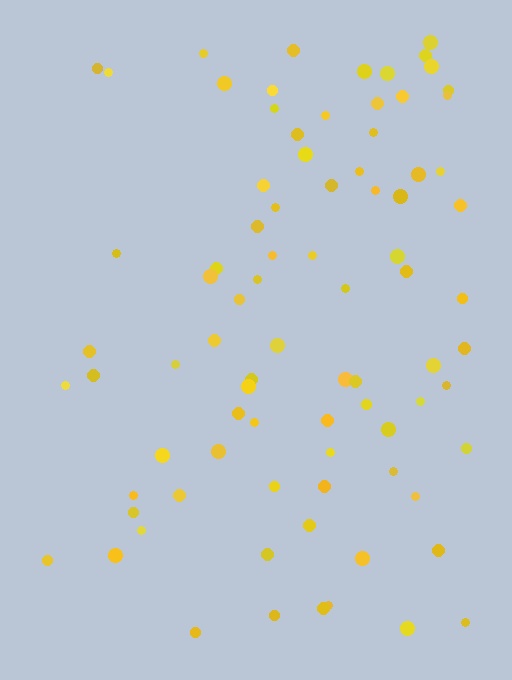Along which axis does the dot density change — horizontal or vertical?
Horizontal.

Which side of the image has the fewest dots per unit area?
The left.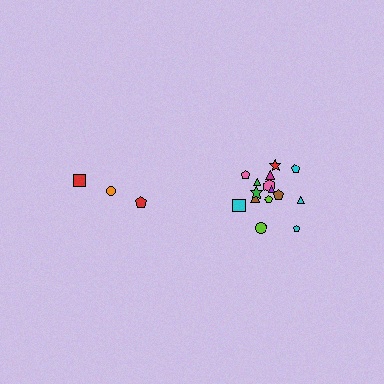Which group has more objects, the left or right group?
The right group.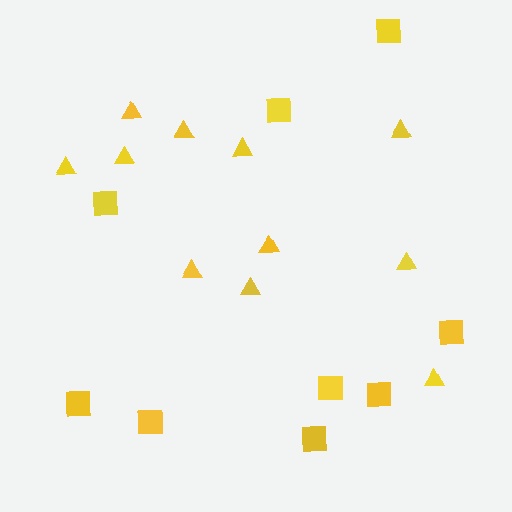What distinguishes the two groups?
There are 2 groups: one group of triangles (11) and one group of squares (9).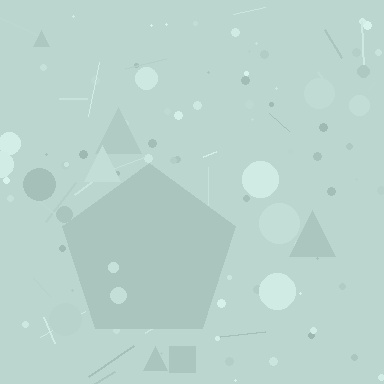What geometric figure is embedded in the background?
A pentagon is embedded in the background.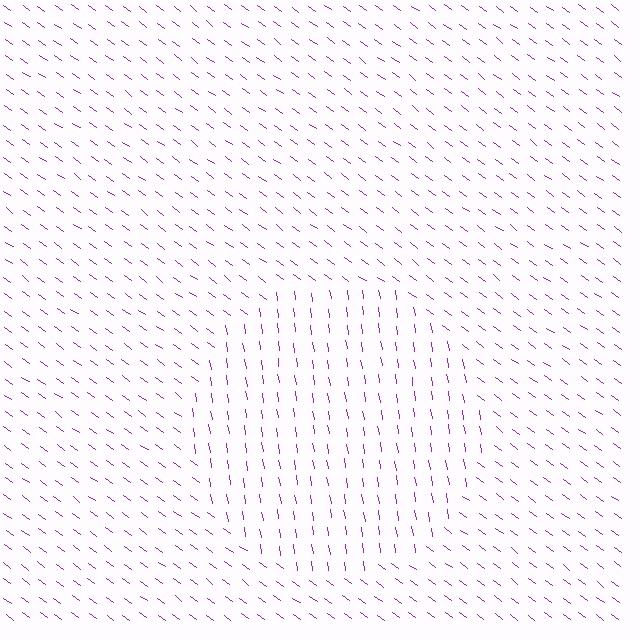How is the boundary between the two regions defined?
The boundary is defined purely by a change in line orientation (approximately 45 degrees difference). All lines are the same color and thickness.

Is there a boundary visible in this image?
Yes, there is a texture boundary formed by a change in line orientation.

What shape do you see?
I see a circle.